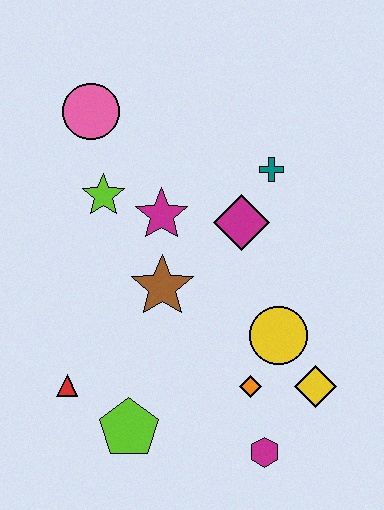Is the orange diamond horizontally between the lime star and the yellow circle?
Yes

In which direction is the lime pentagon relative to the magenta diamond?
The lime pentagon is below the magenta diamond.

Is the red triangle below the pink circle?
Yes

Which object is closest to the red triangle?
The lime pentagon is closest to the red triangle.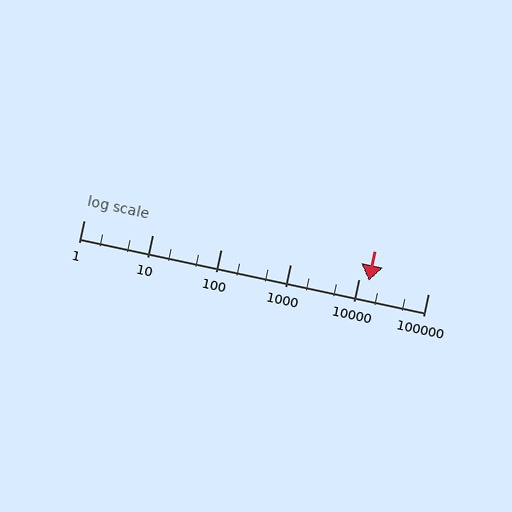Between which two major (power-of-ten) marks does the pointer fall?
The pointer is between 10000 and 100000.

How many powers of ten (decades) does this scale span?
The scale spans 5 decades, from 1 to 100000.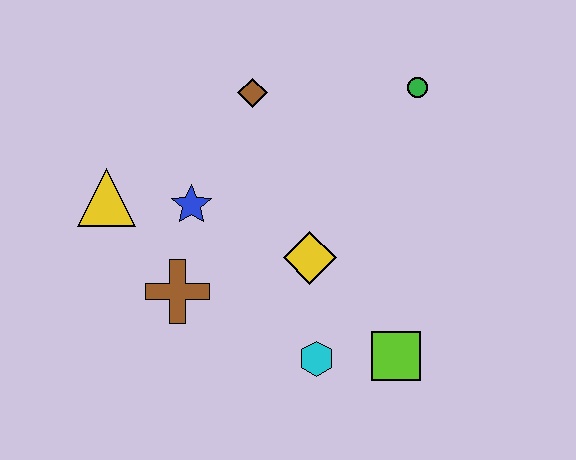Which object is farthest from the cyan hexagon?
The green circle is farthest from the cyan hexagon.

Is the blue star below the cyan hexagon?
No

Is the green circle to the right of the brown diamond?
Yes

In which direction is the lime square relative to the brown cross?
The lime square is to the right of the brown cross.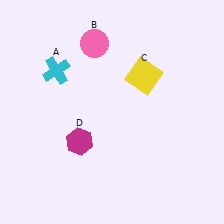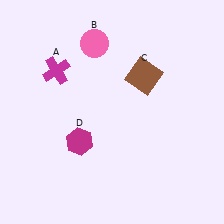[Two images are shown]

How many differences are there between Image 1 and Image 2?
There are 2 differences between the two images.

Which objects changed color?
A changed from cyan to magenta. C changed from yellow to brown.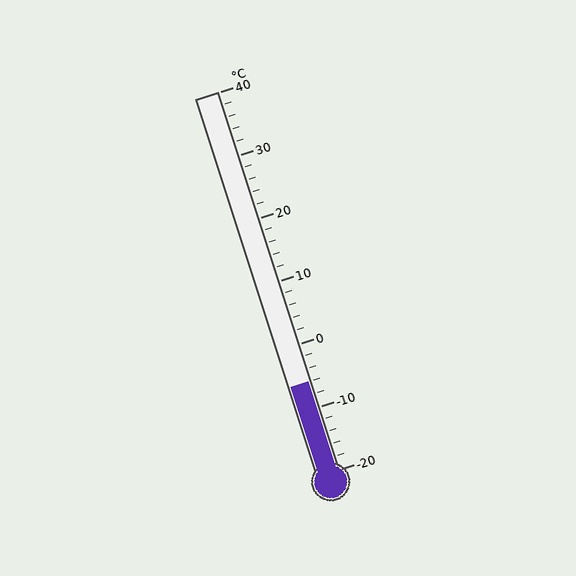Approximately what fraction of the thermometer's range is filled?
The thermometer is filled to approximately 25% of its range.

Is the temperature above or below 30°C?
The temperature is below 30°C.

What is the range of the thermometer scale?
The thermometer scale ranges from -20°C to 40°C.